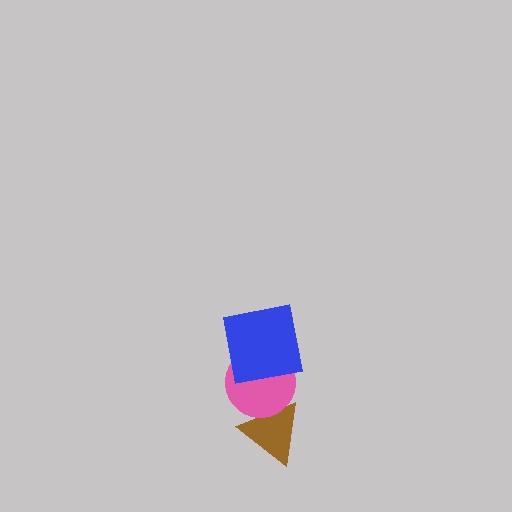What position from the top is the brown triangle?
The brown triangle is 3rd from the top.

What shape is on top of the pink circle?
The blue square is on top of the pink circle.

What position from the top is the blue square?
The blue square is 1st from the top.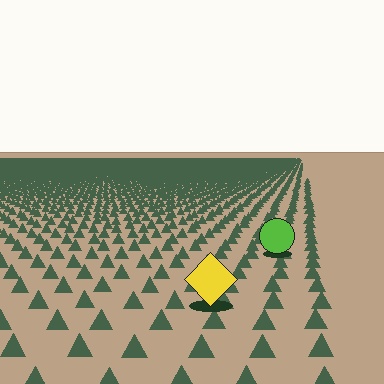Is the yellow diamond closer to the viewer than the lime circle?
Yes. The yellow diamond is closer — you can tell from the texture gradient: the ground texture is coarser near it.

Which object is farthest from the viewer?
The lime circle is farthest from the viewer. It appears smaller and the ground texture around it is denser.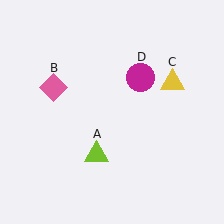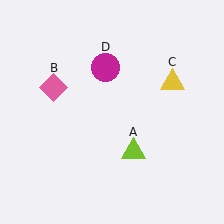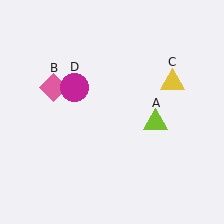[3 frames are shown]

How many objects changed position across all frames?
2 objects changed position: lime triangle (object A), magenta circle (object D).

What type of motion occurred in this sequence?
The lime triangle (object A), magenta circle (object D) rotated counterclockwise around the center of the scene.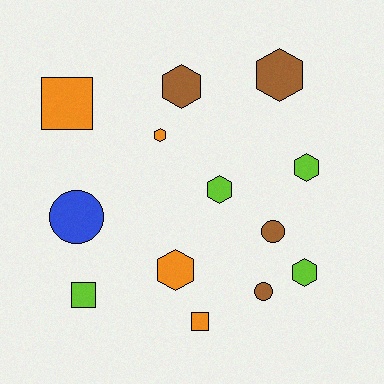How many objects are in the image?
There are 13 objects.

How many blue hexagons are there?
There are no blue hexagons.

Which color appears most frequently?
Lime, with 4 objects.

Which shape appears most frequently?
Hexagon, with 7 objects.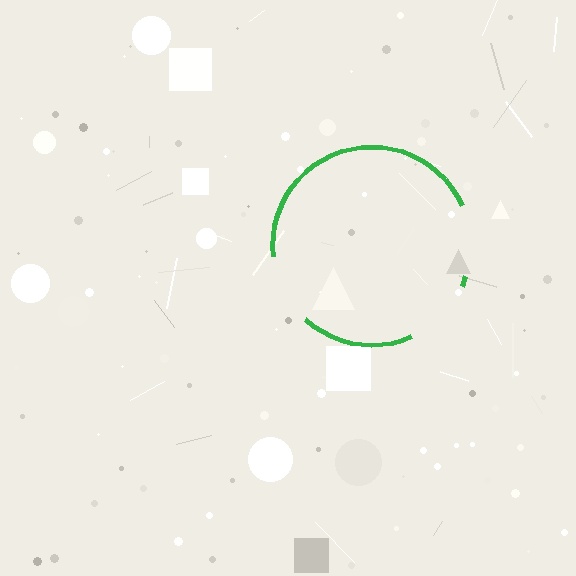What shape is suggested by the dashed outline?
The dashed outline suggests a circle.